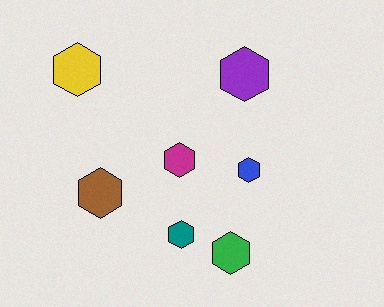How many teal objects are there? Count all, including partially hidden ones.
There is 1 teal object.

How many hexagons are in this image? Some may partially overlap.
There are 7 hexagons.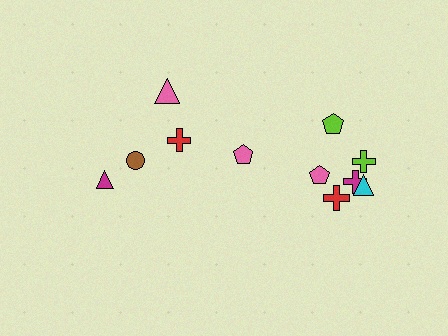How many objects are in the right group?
There are 7 objects.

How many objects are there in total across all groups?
There are 11 objects.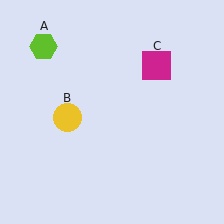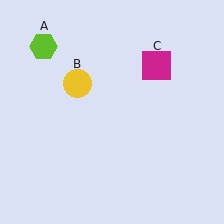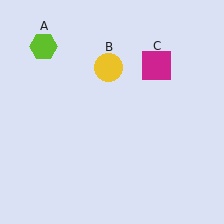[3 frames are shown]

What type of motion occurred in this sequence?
The yellow circle (object B) rotated clockwise around the center of the scene.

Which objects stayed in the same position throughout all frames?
Lime hexagon (object A) and magenta square (object C) remained stationary.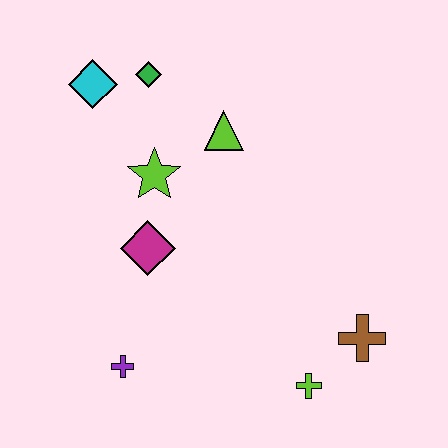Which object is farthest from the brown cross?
The cyan diamond is farthest from the brown cross.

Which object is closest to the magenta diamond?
The lime star is closest to the magenta diamond.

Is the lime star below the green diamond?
Yes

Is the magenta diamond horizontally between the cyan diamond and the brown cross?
Yes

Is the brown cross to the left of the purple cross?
No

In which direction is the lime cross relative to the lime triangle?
The lime cross is below the lime triangle.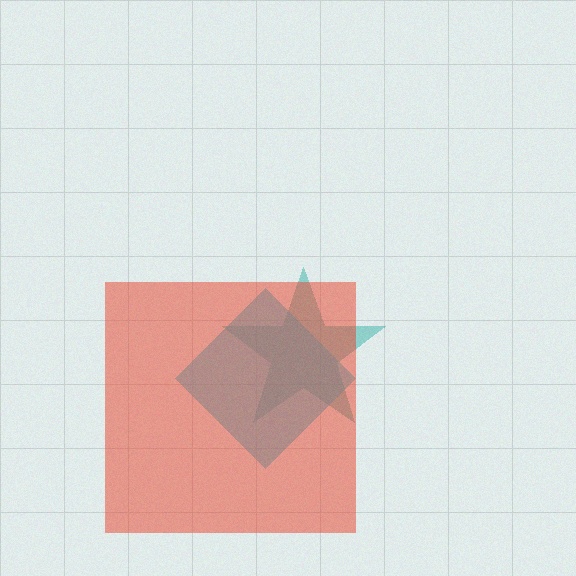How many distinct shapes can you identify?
There are 3 distinct shapes: a teal star, a cyan diamond, a red square.